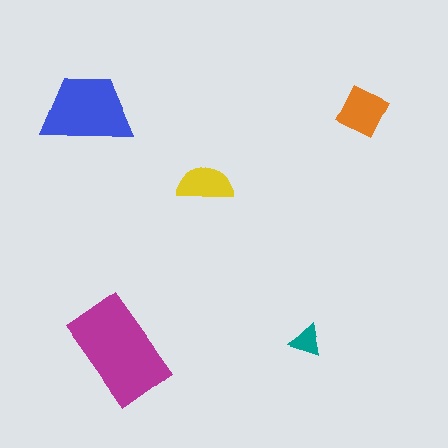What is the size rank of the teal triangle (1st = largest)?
5th.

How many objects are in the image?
There are 5 objects in the image.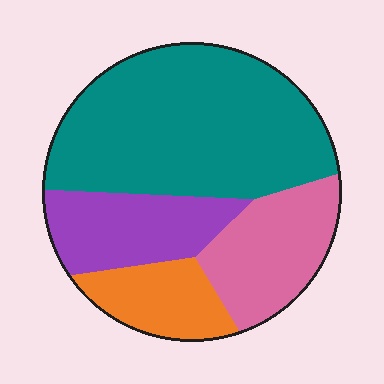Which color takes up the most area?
Teal, at roughly 50%.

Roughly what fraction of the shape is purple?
Purple takes up about one sixth (1/6) of the shape.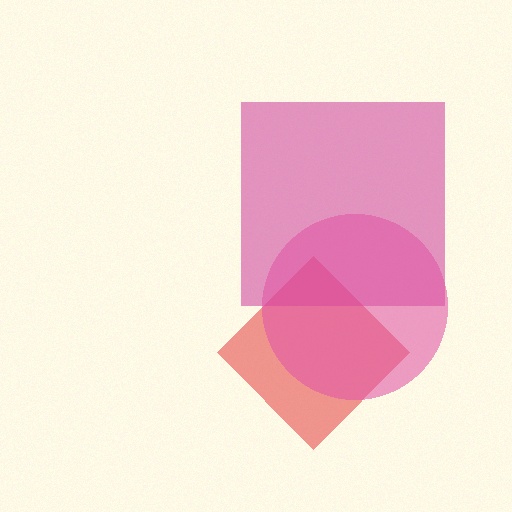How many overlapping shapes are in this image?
There are 3 overlapping shapes in the image.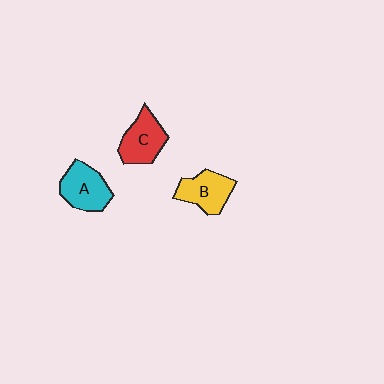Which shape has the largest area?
Shape A (cyan).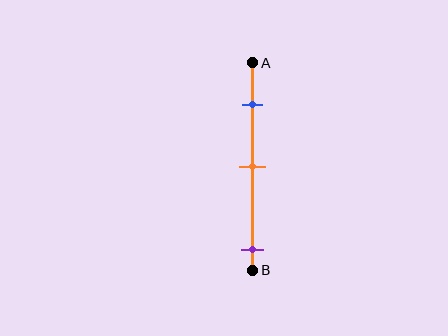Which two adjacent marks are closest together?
The blue and orange marks are the closest adjacent pair.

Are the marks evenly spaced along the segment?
No, the marks are not evenly spaced.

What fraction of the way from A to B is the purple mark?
The purple mark is approximately 90% (0.9) of the way from A to B.